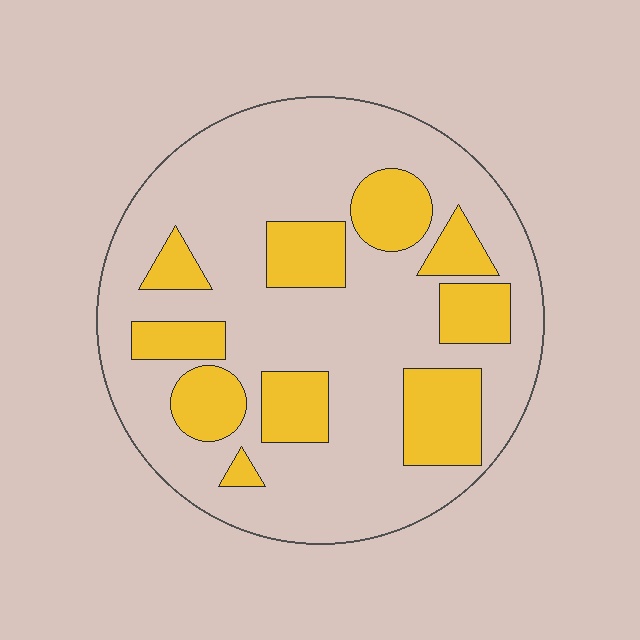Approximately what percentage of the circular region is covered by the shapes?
Approximately 25%.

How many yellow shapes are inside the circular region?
10.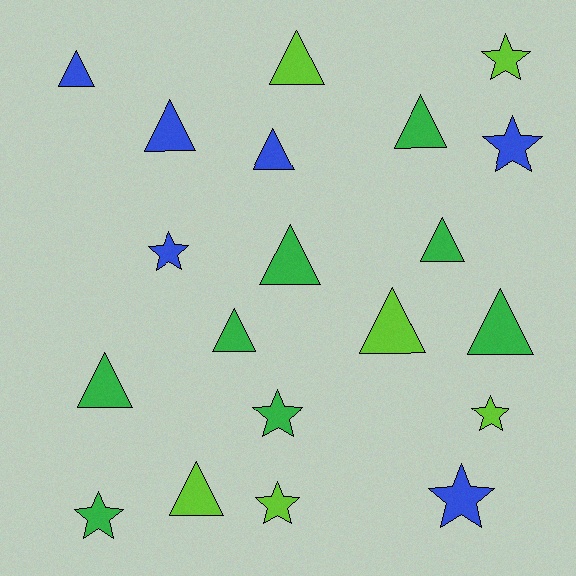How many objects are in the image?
There are 20 objects.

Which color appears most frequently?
Green, with 8 objects.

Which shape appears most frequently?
Triangle, with 12 objects.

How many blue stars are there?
There are 3 blue stars.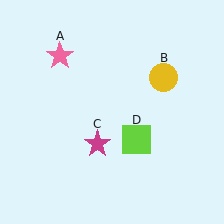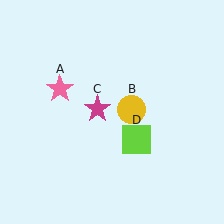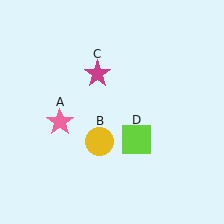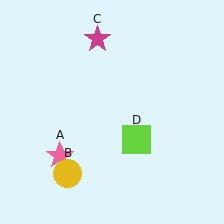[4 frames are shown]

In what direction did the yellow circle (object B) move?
The yellow circle (object B) moved down and to the left.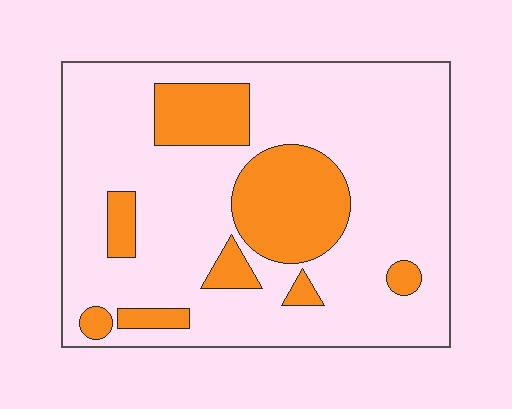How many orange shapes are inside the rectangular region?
8.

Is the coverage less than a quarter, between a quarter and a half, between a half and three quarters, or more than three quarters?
Less than a quarter.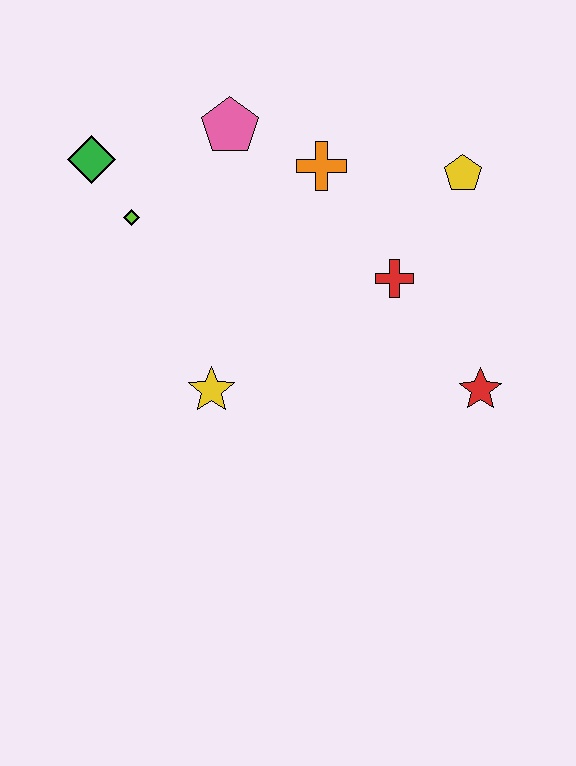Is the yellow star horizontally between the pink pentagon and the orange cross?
No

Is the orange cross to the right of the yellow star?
Yes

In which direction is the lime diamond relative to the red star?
The lime diamond is to the left of the red star.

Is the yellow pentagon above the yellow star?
Yes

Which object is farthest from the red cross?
The green diamond is farthest from the red cross.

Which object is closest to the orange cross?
The pink pentagon is closest to the orange cross.